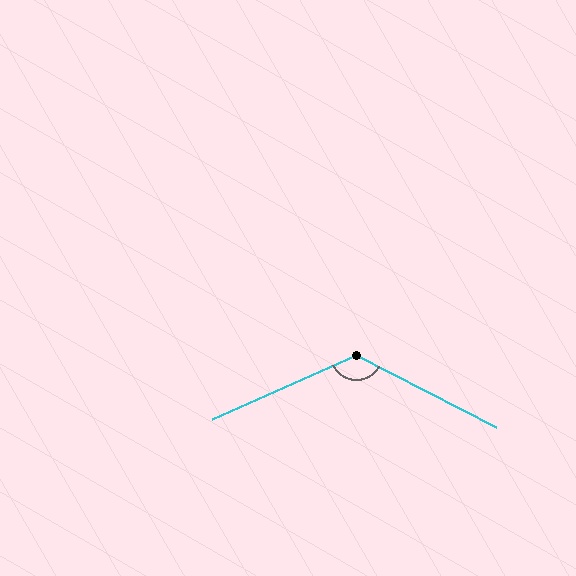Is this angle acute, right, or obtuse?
It is obtuse.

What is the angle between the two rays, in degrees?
Approximately 129 degrees.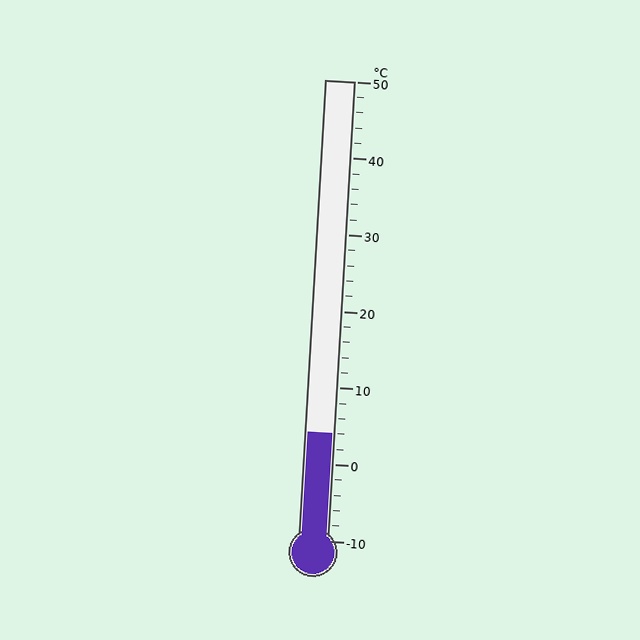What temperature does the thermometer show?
The thermometer shows approximately 4°C.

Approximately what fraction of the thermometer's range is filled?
The thermometer is filled to approximately 25% of its range.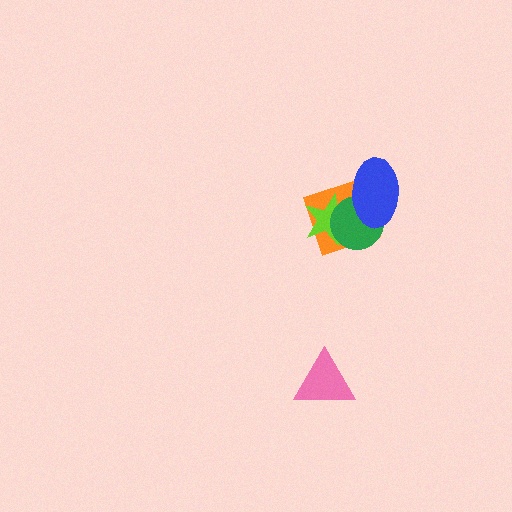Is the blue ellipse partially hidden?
No, no other shape covers it.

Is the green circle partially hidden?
Yes, it is partially covered by another shape.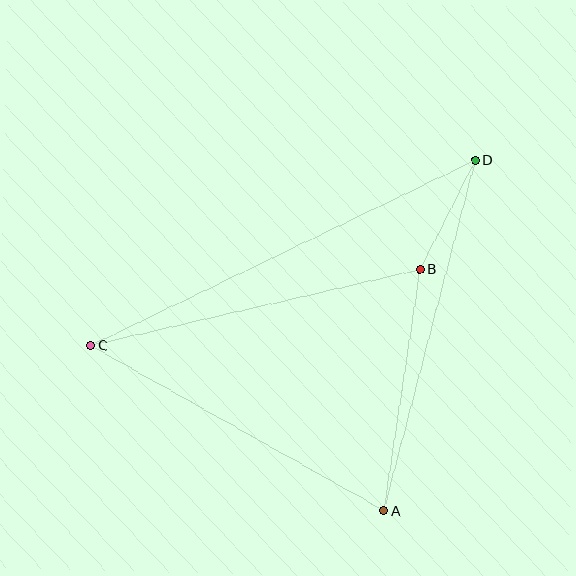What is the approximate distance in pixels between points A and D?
The distance between A and D is approximately 362 pixels.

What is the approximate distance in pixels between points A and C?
The distance between A and C is approximately 336 pixels.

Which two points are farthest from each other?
Points C and D are farthest from each other.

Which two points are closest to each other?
Points B and D are closest to each other.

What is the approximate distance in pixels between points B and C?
The distance between B and C is approximately 338 pixels.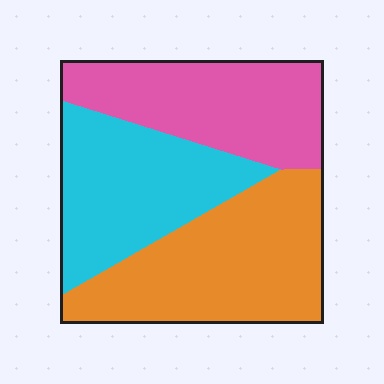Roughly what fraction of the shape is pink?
Pink takes up about one third (1/3) of the shape.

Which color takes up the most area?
Orange, at roughly 40%.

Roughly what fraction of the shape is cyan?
Cyan takes up about one third (1/3) of the shape.